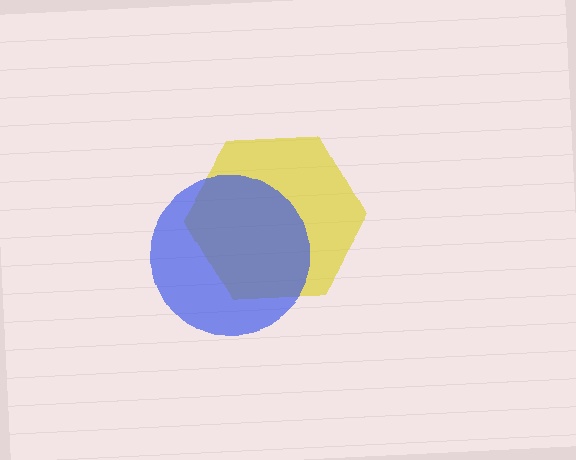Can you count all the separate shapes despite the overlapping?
Yes, there are 2 separate shapes.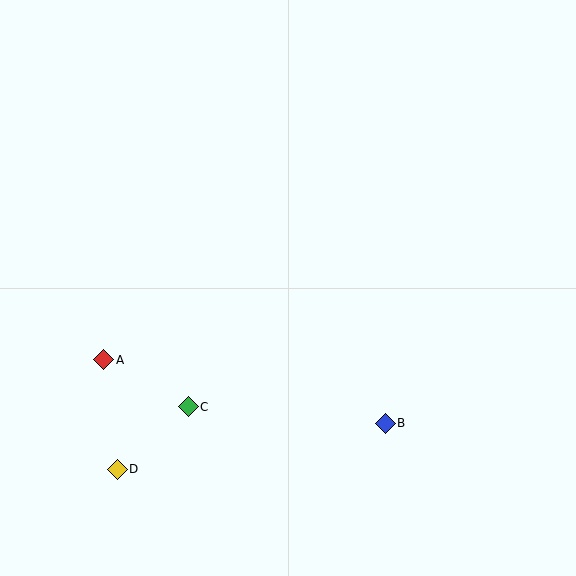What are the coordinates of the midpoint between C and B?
The midpoint between C and B is at (287, 415).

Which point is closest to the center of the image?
Point C at (188, 407) is closest to the center.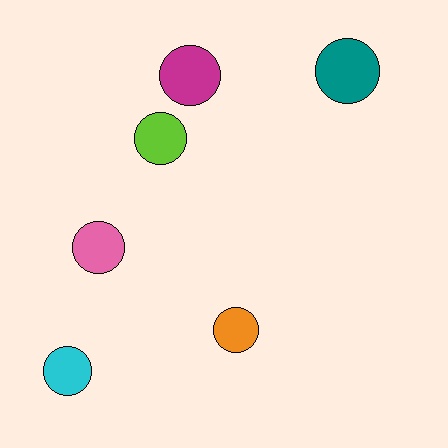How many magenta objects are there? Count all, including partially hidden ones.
There is 1 magenta object.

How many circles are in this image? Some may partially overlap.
There are 6 circles.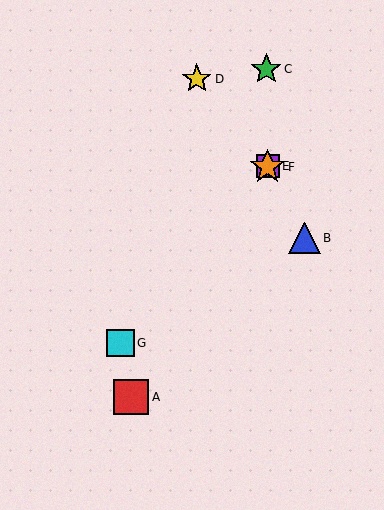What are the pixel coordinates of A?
Object A is at (131, 397).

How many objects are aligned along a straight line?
3 objects (A, E, F) are aligned along a straight line.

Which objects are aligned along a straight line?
Objects A, E, F are aligned along a straight line.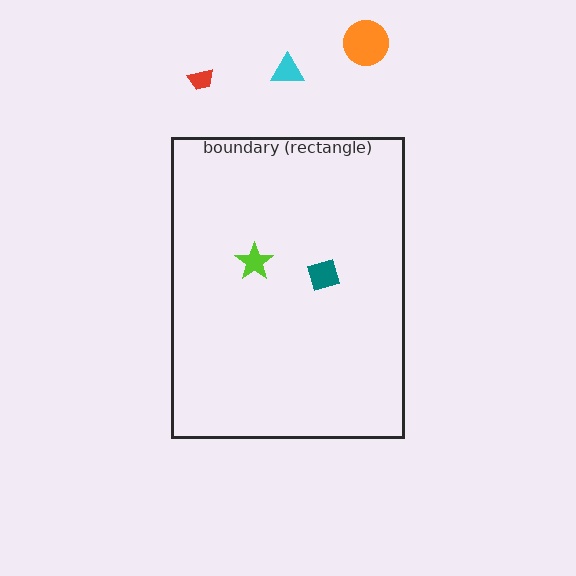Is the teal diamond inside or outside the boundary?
Inside.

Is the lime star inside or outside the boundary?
Inside.